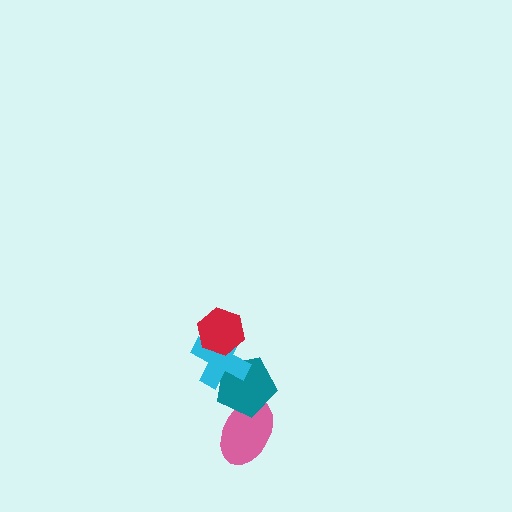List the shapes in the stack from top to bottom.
From top to bottom: the red hexagon, the cyan cross, the teal pentagon, the pink ellipse.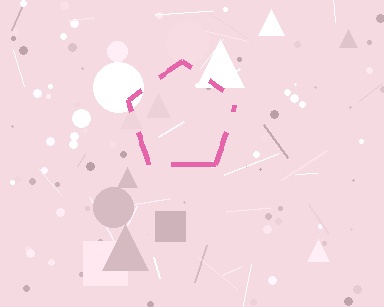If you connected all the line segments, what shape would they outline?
They would outline a pentagon.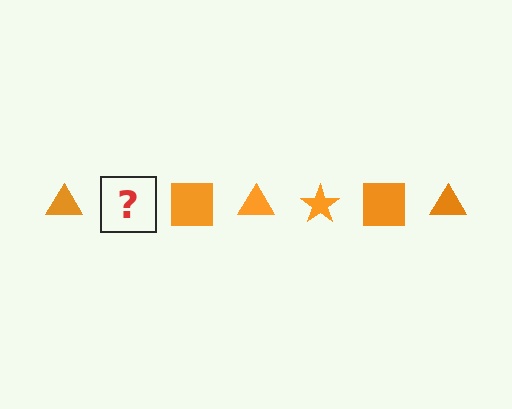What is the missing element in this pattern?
The missing element is an orange star.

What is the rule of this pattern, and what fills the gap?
The rule is that the pattern cycles through triangle, star, square shapes in orange. The gap should be filled with an orange star.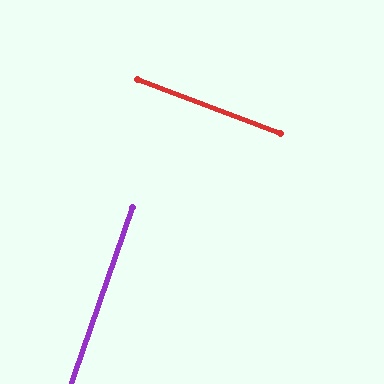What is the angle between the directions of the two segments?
Approximately 88 degrees.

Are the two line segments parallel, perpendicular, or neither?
Perpendicular — they meet at approximately 88°.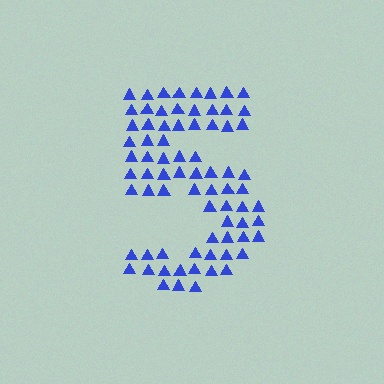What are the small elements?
The small elements are triangles.